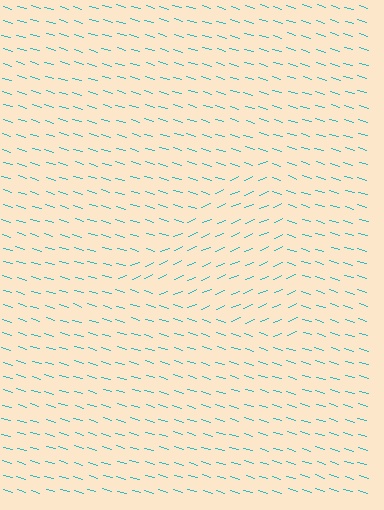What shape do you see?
I see a triangle.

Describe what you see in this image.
The image is filled with small cyan line segments. A triangle region in the image has lines oriented differently from the surrounding lines, creating a visible texture boundary.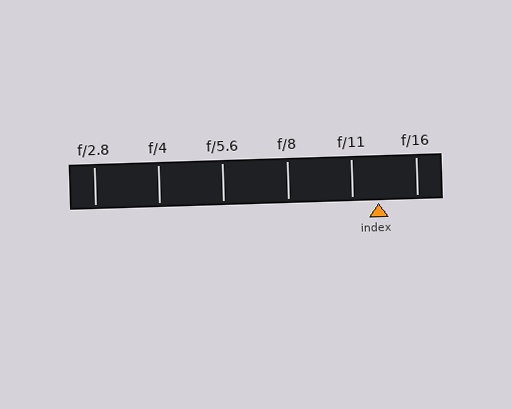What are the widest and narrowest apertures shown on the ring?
The widest aperture shown is f/2.8 and the narrowest is f/16.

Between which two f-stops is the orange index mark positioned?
The index mark is between f/11 and f/16.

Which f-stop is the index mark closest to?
The index mark is closest to f/11.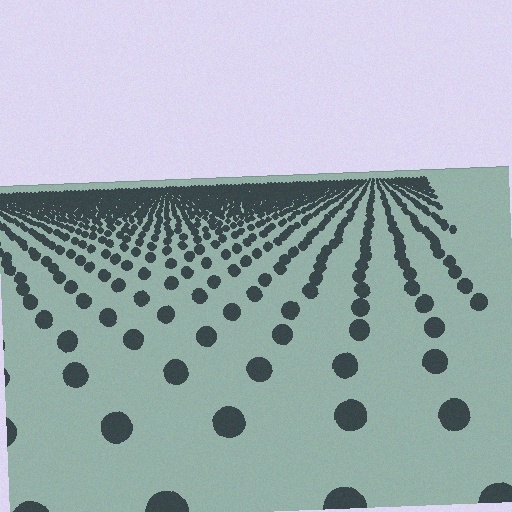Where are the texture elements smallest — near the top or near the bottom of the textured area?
Near the top.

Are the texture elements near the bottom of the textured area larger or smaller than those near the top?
Larger. Near the bottom, elements are closer to the viewer and appear at a bigger on-screen size.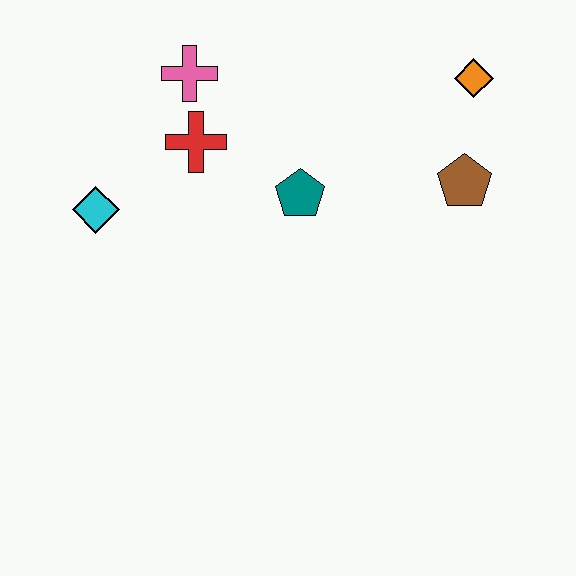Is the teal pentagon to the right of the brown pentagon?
No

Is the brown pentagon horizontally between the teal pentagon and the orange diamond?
Yes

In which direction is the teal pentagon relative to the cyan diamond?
The teal pentagon is to the right of the cyan diamond.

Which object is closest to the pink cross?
The red cross is closest to the pink cross.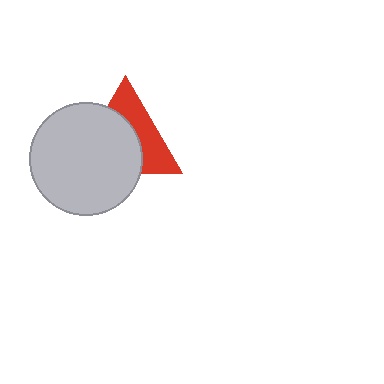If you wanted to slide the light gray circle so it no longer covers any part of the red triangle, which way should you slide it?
Slide it toward the lower-left — that is the most direct way to separate the two shapes.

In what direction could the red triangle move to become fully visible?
The red triangle could move toward the upper-right. That would shift it out from behind the light gray circle entirely.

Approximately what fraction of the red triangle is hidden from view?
Roughly 56% of the red triangle is hidden behind the light gray circle.